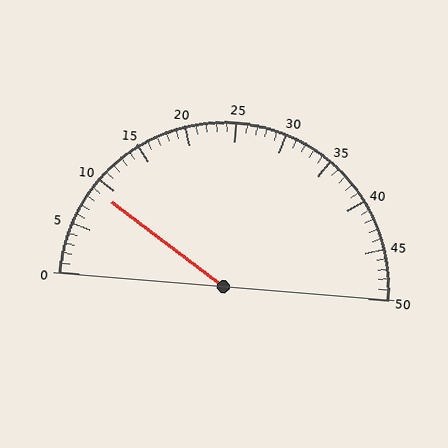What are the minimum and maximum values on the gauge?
The gauge ranges from 0 to 50.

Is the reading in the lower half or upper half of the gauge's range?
The reading is in the lower half of the range (0 to 50).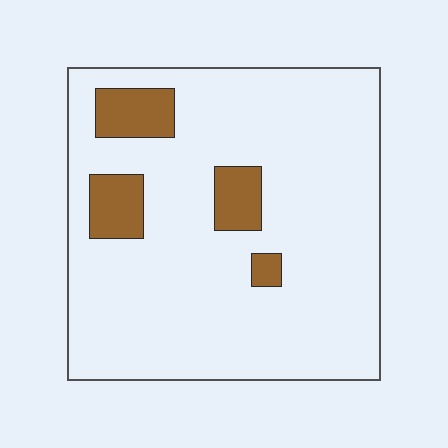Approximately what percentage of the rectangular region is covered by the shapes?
Approximately 10%.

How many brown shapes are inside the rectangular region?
4.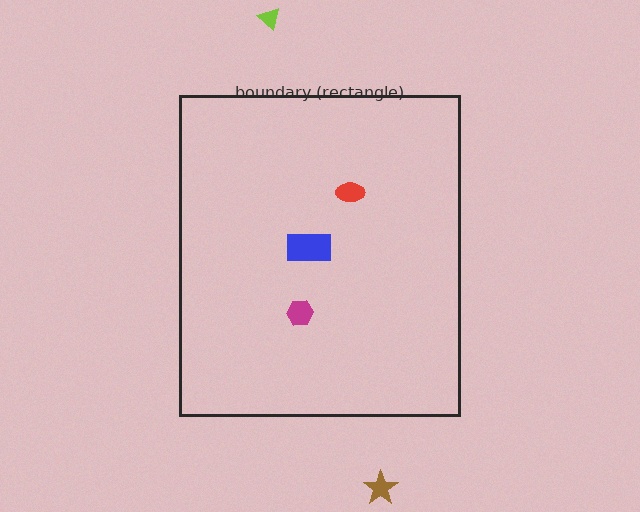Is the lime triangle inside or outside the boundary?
Outside.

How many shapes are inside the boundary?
3 inside, 2 outside.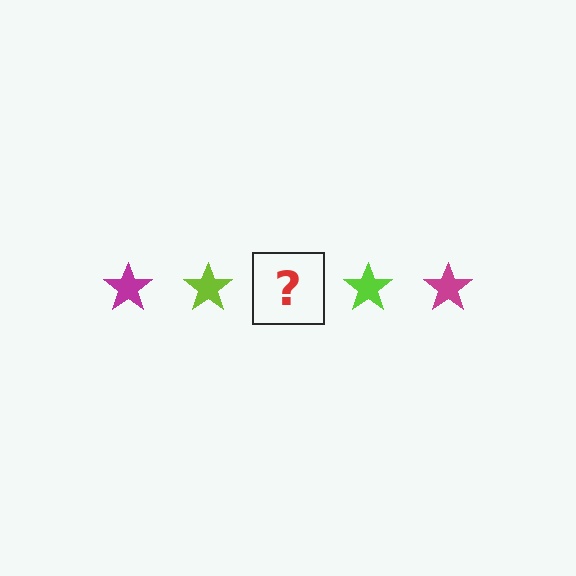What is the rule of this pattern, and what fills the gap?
The rule is that the pattern cycles through magenta, lime stars. The gap should be filled with a magenta star.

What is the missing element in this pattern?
The missing element is a magenta star.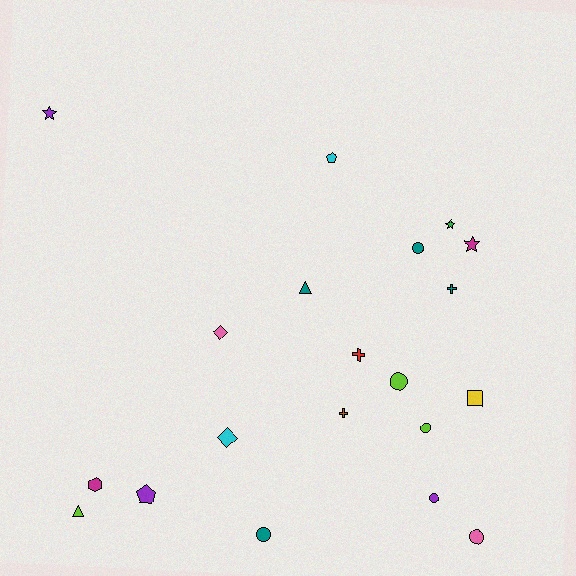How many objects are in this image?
There are 20 objects.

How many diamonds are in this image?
There are 2 diamonds.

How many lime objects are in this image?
There are 3 lime objects.